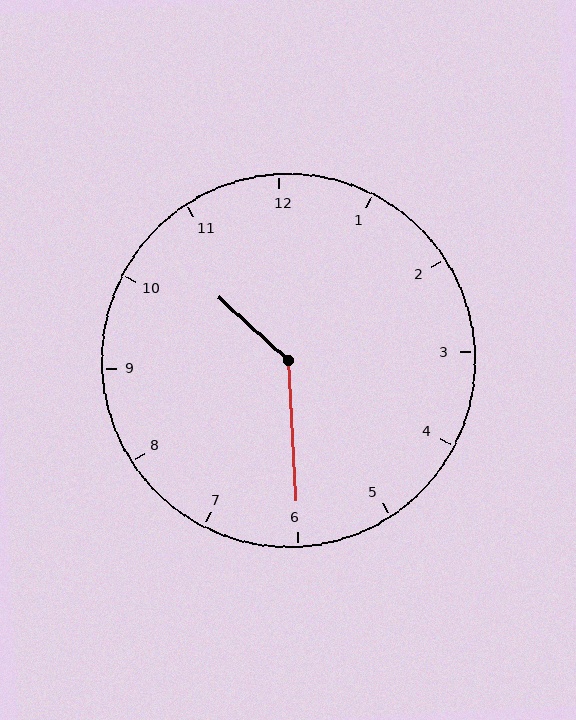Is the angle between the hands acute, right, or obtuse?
It is obtuse.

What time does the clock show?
10:30.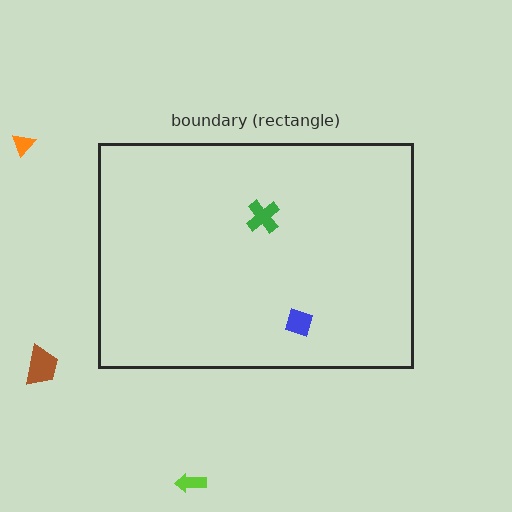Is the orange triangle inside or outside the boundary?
Outside.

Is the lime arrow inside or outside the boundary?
Outside.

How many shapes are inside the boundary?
2 inside, 3 outside.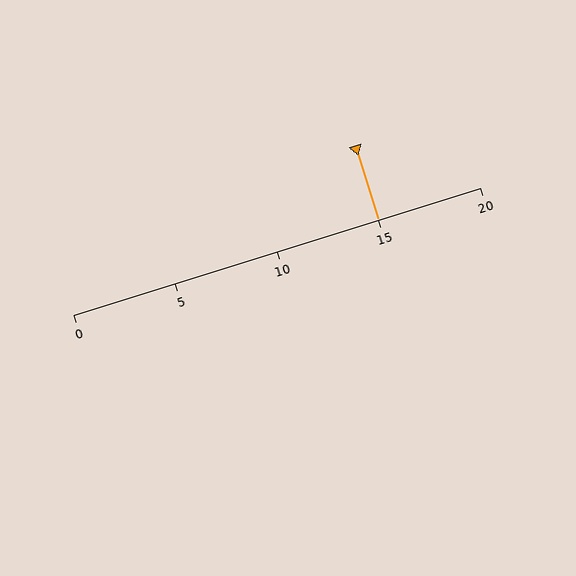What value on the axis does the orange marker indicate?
The marker indicates approximately 15.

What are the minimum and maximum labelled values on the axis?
The axis runs from 0 to 20.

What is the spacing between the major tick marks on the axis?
The major ticks are spaced 5 apart.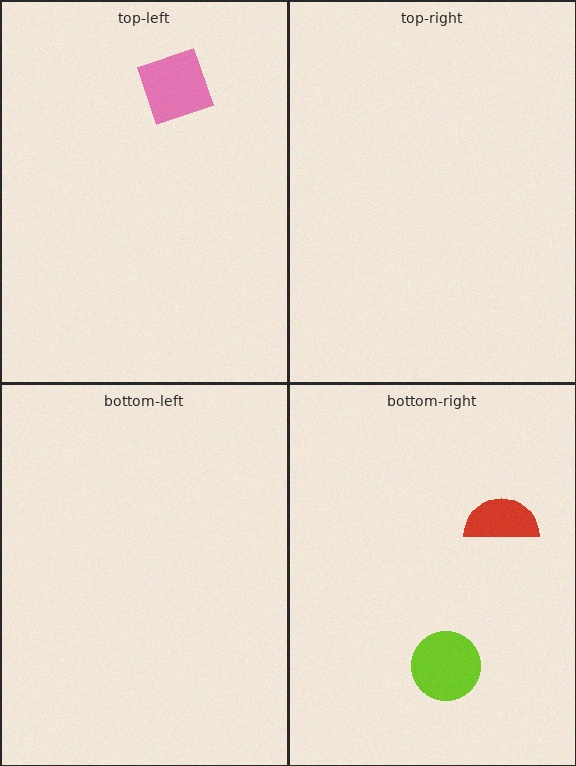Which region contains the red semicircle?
The bottom-right region.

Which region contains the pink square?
The top-left region.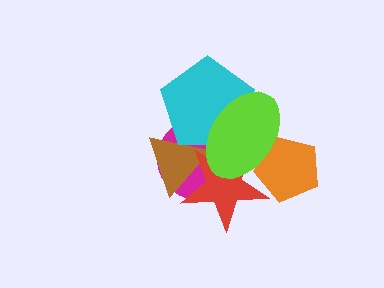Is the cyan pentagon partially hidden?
Yes, it is partially covered by another shape.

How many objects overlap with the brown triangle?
4 objects overlap with the brown triangle.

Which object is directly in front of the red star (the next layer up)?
The cyan pentagon is directly in front of the red star.